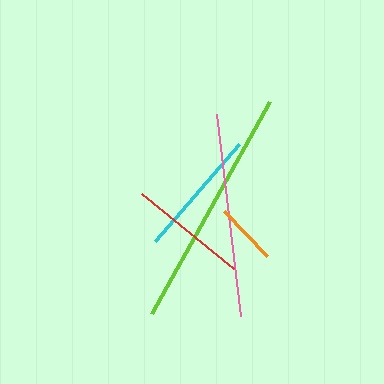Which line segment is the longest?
The lime line is the longest at approximately 242 pixels.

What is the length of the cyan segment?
The cyan segment is approximately 128 pixels long.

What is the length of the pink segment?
The pink segment is approximately 203 pixels long.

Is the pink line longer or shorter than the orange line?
The pink line is longer than the orange line.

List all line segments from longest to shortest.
From longest to shortest: lime, pink, cyan, red, orange.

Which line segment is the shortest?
The orange line is the shortest at approximately 62 pixels.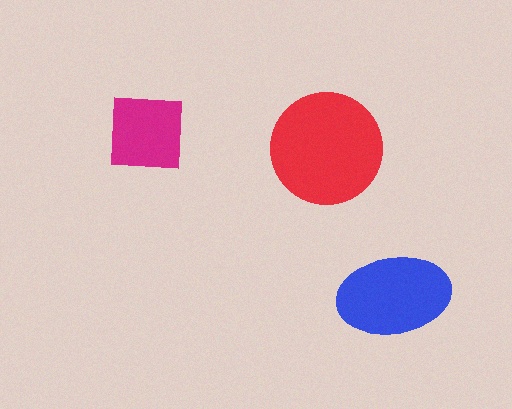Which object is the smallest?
The magenta square.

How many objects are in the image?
There are 3 objects in the image.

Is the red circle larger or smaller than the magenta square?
Larger.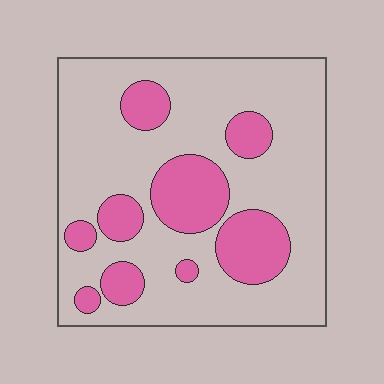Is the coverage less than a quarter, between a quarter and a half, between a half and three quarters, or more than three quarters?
Between a quarter and a half.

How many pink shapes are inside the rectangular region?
9.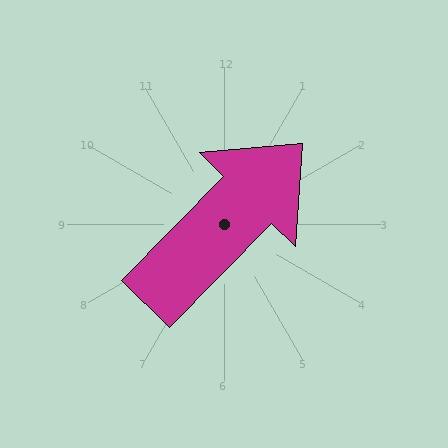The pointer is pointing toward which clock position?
Roughly 1 o'clock.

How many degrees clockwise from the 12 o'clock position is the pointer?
Approximately 44 degrees.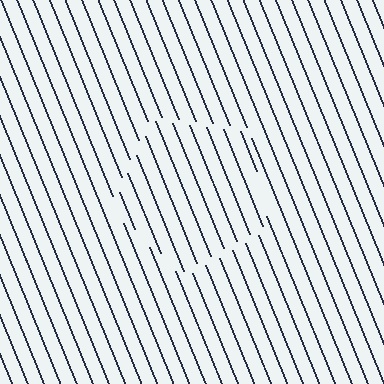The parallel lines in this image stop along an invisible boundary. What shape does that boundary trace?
An illusory pentagon. The interior of the shape contains the same grating, shifted by half a period — the contour is defined by the phase discontinuity where line-ends from the inner and outer gratings abut.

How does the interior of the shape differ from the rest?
The interior of the shape contains the same grating, shifted by half a period — the contour is defined by the phase discontinuity where line-ends from the inner and outer gratings abut.